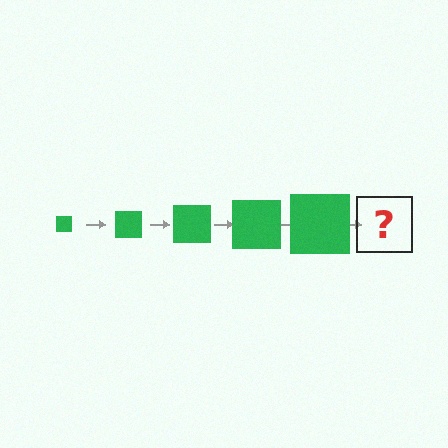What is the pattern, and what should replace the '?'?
The pattern is that the square gets progressively larger each step. The '?' should be a green square, larger than the previous one.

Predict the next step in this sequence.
The next step is a green square, larger than the previous one.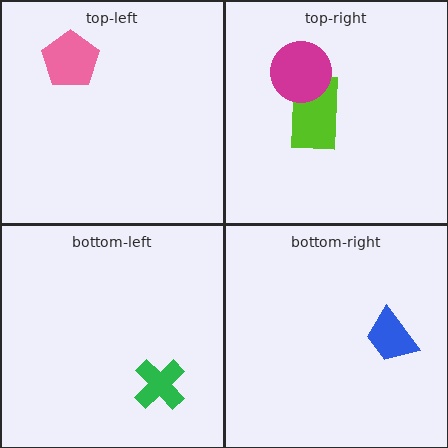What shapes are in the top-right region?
The lime rectangle, the magenta circle.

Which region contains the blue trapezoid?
The bottom-right region.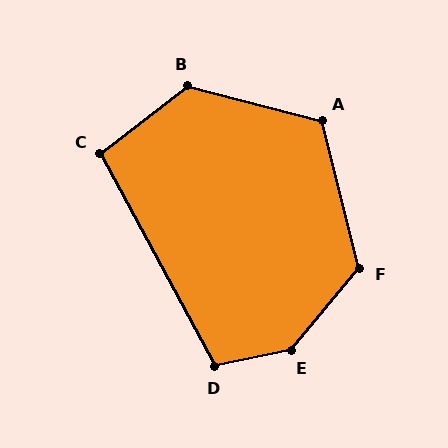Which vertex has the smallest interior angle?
C, at approximately 99 degrees.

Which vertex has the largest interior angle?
E, at approximately 142 degrees.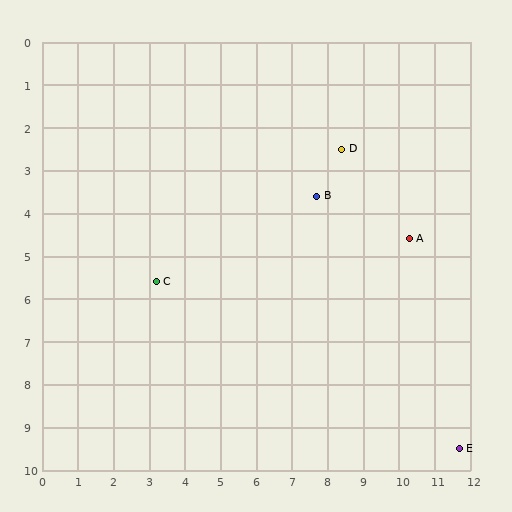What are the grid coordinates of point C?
Point C is at approximately (3.2, 5.6).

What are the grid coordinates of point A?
Point A is at approximately (10.3, 4.6).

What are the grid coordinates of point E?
Point E is at approximately (11.7, 9.5).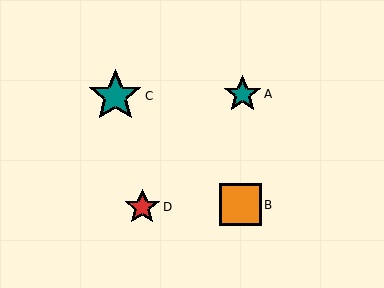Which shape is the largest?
The teal star (labeled C) is the largest.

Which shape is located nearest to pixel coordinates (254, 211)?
The orange square (labeled B) at (241, 205) is nearest to that location.